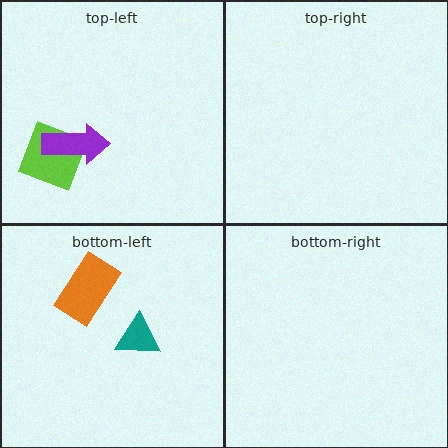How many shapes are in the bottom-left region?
2.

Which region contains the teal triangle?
The bottom-left region.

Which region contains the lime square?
The top-left region.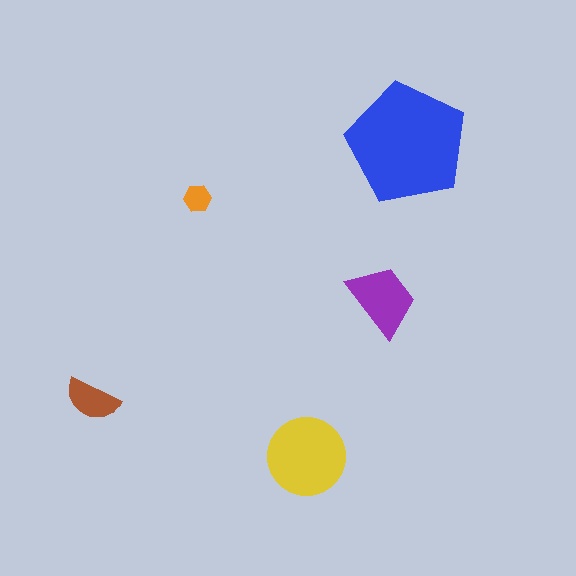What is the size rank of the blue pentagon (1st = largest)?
1st.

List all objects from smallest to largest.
The orange hexagon, the brown semicircle, the purple trapezoid, the yellow circle, the blue pentagon.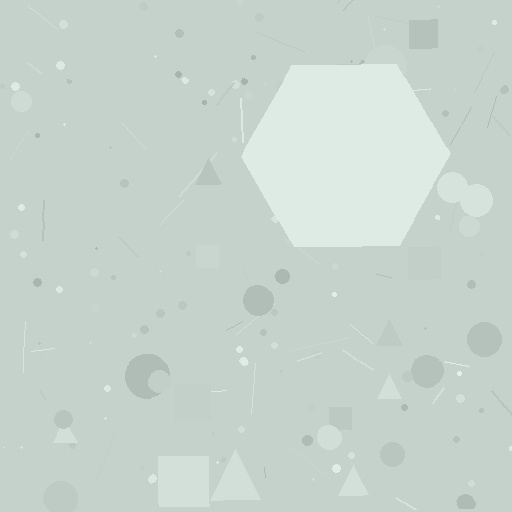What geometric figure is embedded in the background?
A hexagon is embedded in the background.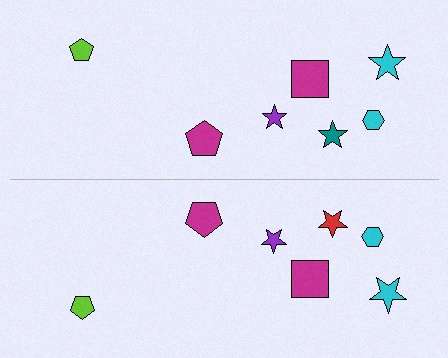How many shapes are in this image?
There are 14 shapes in this image.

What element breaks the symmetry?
The red star on the bottom side breaks the symmetry — its mirror counterpart is teal.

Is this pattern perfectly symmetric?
No, the pattern is not perfectly symmetric. The red star on the bottom side breaks the symmetry — its mirror counterpart is teal.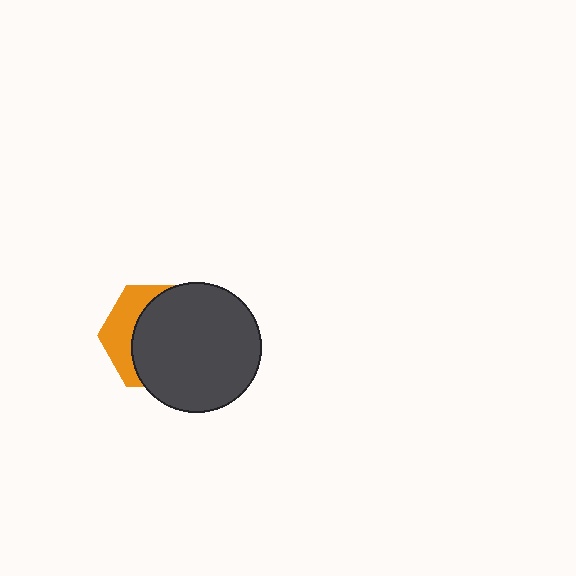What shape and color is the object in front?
The object in front is a dark gray circle.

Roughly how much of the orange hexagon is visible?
A small part of it is visible (roughly 32%).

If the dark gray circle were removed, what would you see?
You would see the complete orange hexagon.